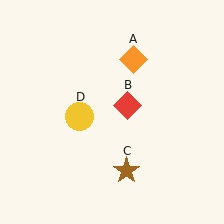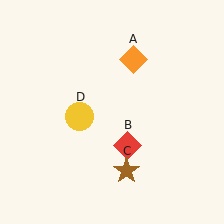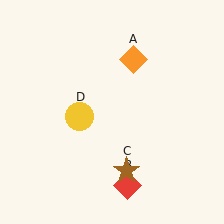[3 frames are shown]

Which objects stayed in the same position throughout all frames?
Orange diamond (object A) and brown star (object C) and yellow circle (object D) remained stationary.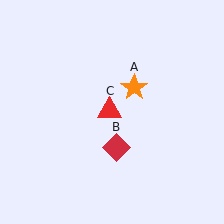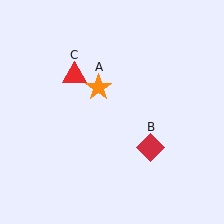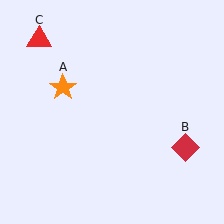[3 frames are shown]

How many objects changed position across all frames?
3 objects changed position: orange star (object A), red diamond (object B), red triangle (object C).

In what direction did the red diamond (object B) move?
The red diamond (object B) moved right.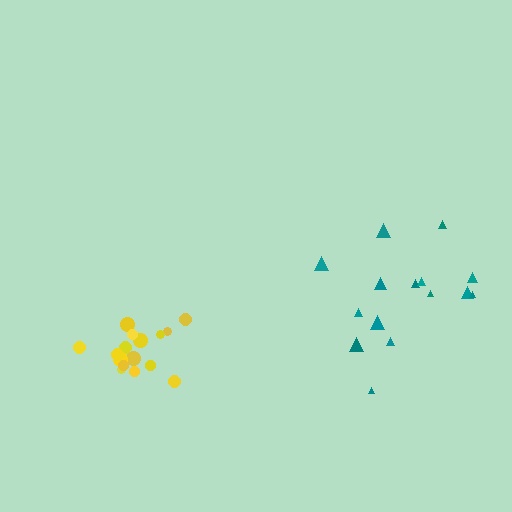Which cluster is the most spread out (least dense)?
Teal.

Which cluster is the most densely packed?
Yellow.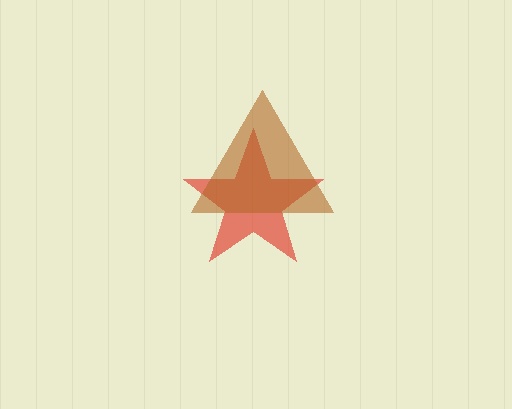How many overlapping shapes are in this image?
There are 2 overlapping shapes in the image.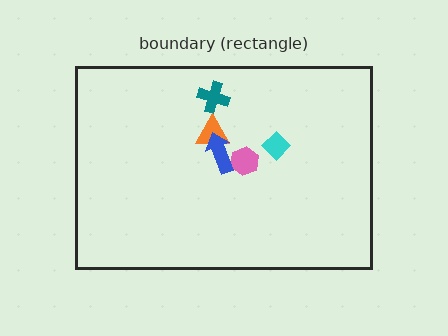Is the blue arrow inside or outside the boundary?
Inside.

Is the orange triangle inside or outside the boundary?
Inside.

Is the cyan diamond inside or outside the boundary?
Inside.